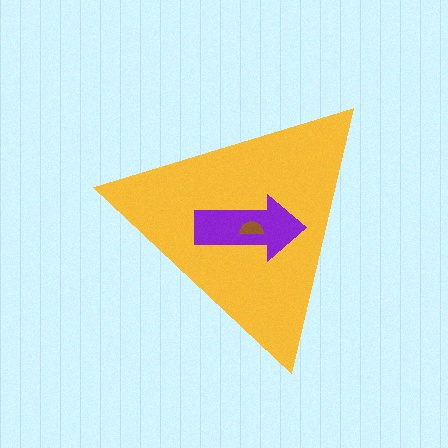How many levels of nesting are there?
3.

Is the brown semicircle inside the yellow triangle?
Yes.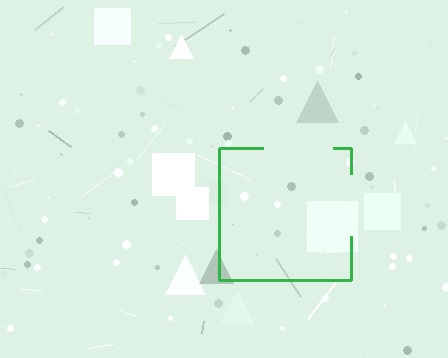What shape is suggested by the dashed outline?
The dashed outline suggests a square.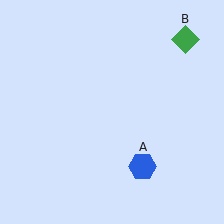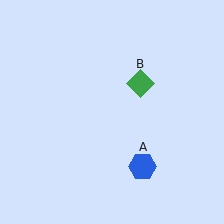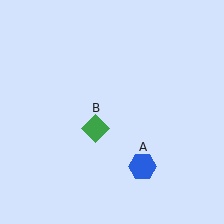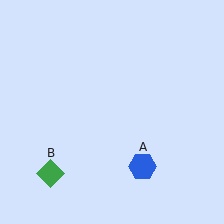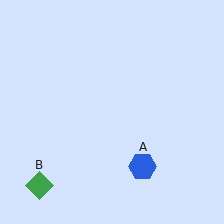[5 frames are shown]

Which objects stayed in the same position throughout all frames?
Blue hexagon (object A) remained stationary.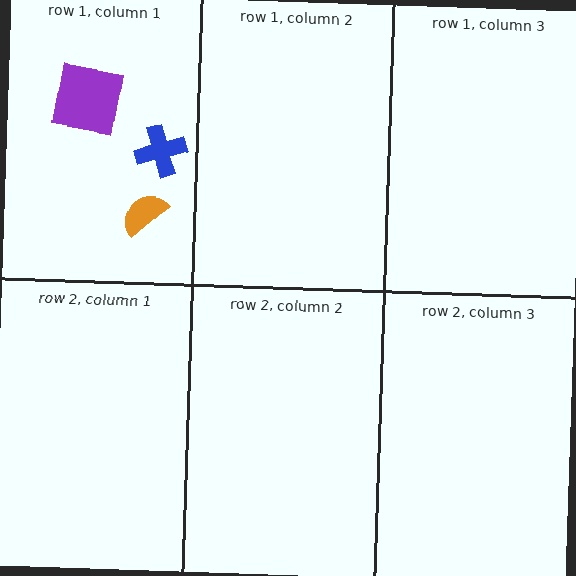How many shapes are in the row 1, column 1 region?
3.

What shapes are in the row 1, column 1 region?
The blue cross, the purple square, the orange semicircle.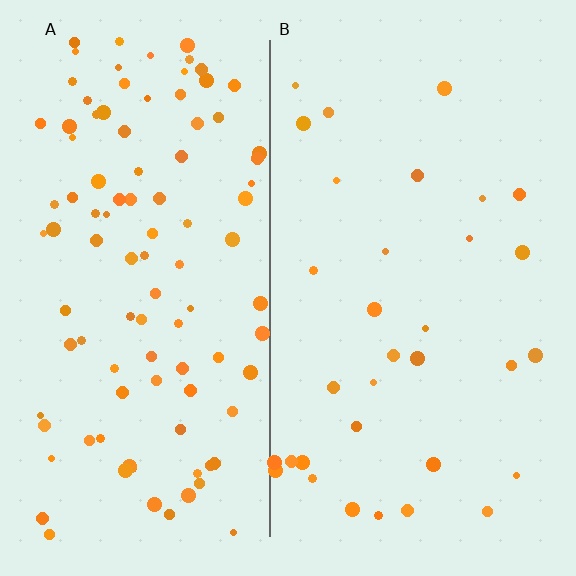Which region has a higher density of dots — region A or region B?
A (the left).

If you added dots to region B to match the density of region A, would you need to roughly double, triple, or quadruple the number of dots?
Approximately triple.